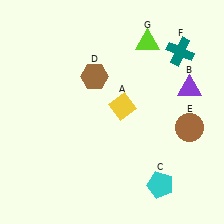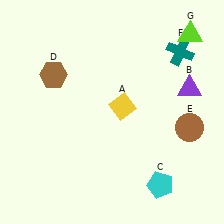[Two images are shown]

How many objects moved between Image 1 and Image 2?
2 objects moved between the two images.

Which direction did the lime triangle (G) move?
The lime triangle (G) moved right.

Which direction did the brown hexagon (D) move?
The brown hexagon (D) moved left.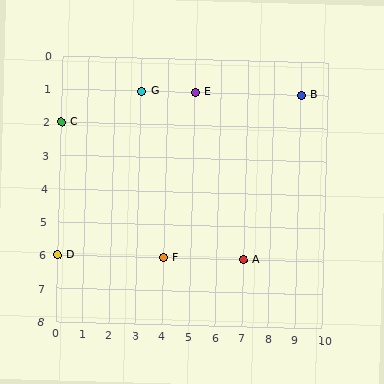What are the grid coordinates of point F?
Point F is at grid coordinates (4, 6).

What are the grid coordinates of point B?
Point B is at grid coordinates (9, 1).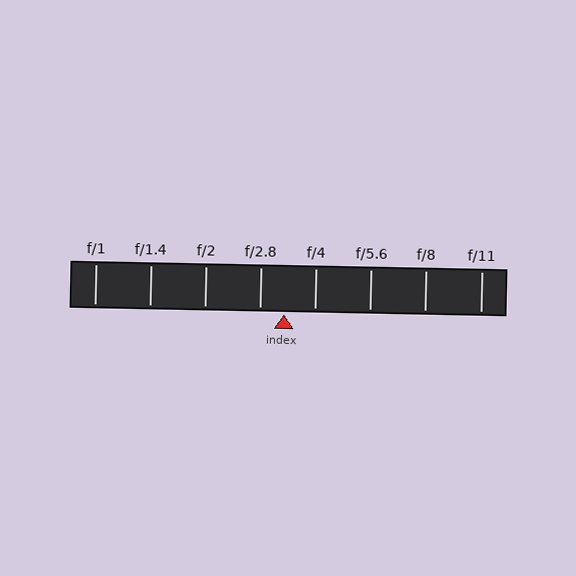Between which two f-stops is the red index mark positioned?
The index mark is between f/2.8 and f/4.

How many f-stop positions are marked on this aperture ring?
There are 8 f-stop positions marked.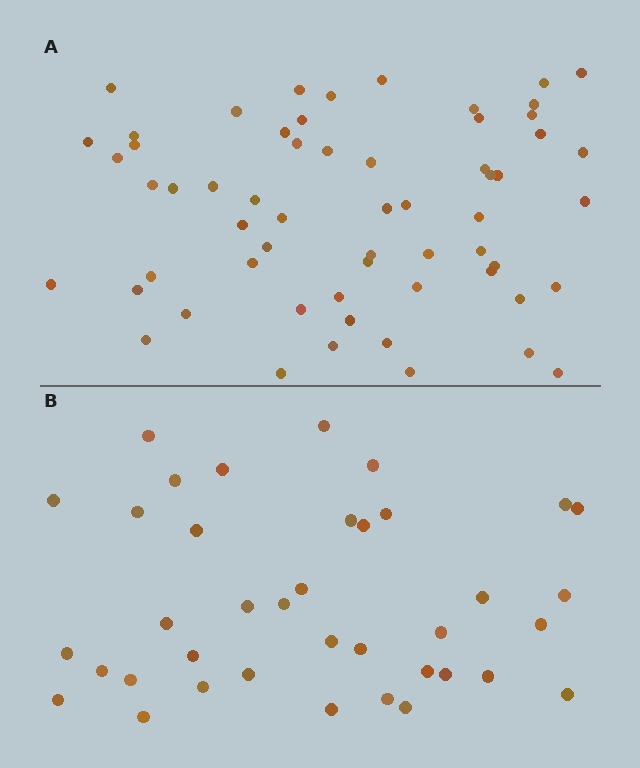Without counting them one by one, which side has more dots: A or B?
Region A (the top region) has more dots.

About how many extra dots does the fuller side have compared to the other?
Region A has approximately 20 more dots than region B.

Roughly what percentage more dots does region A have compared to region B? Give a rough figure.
About 60% more.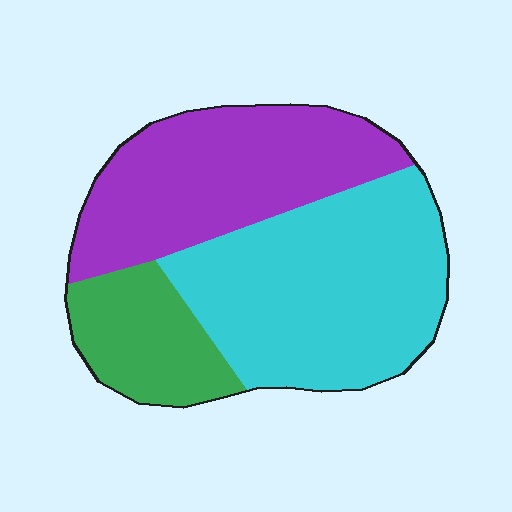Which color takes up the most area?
Cyan, at roughly 45%.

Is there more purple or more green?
Purple.